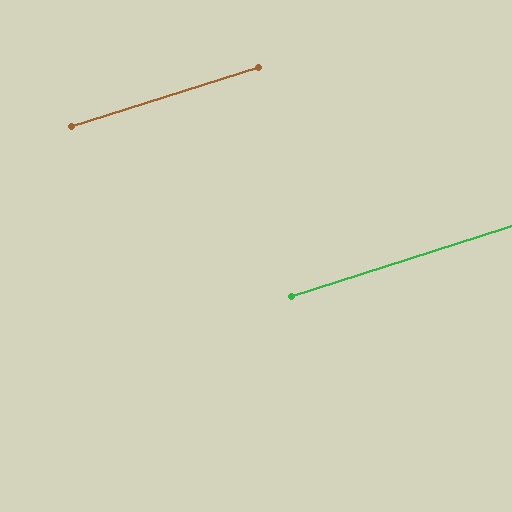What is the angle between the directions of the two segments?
Approximately 0 degrees.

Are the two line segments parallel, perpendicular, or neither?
Parallel — their directions differ by only 0.1°.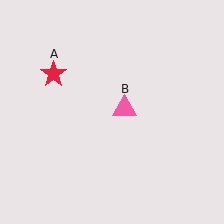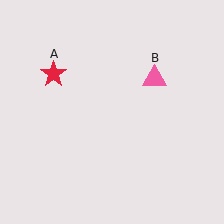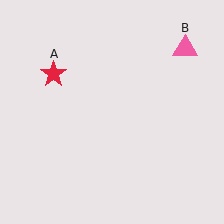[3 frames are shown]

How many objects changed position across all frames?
1 object changed position: pink triangle (object B).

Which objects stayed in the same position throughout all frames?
Red star (object A) remained stationary.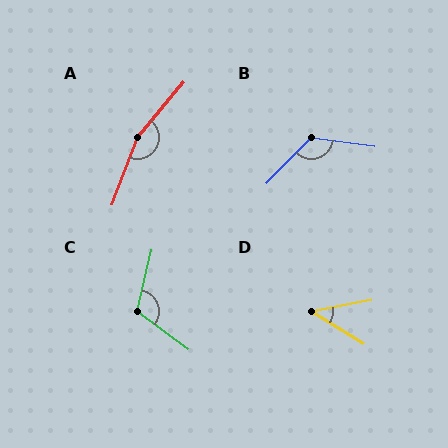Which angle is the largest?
A, at approximately 160 degrees.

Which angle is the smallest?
D, at approximately 42 degrees.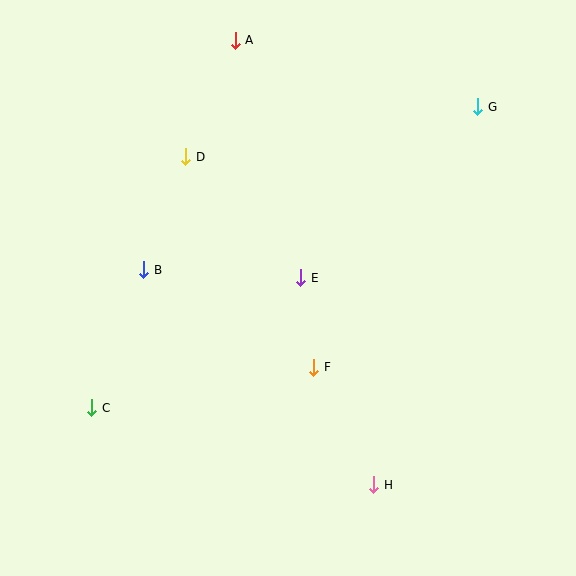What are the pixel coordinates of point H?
Point H is at (374, 485).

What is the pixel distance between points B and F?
The distance between B and F is 196 pixels.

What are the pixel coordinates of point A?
Point A is at (235, 40).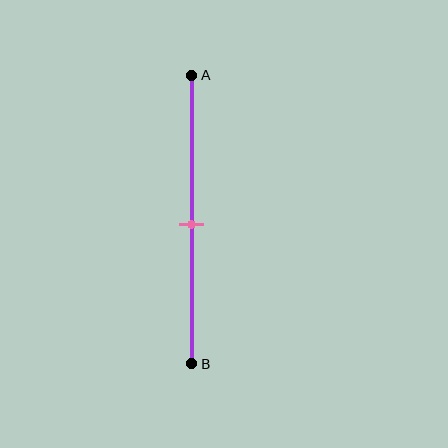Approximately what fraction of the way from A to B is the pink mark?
The pink mark is approximately 50% of the way from A to B.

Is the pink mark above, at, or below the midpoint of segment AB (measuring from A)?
The pink mark is approximately at the midpoint of segment AB.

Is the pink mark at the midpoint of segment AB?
Yes, the mark is approximately at the midpoint.